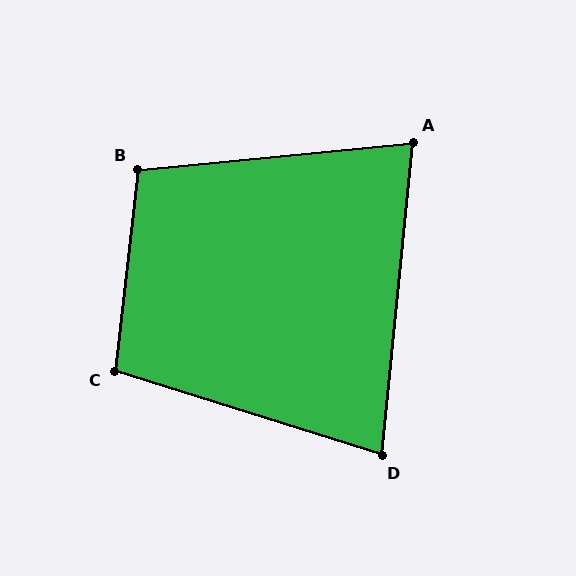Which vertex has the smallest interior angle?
D, at approximately 78 degrees.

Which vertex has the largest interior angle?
B, at approximately 102 degrees.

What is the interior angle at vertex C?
Approximately 101 degrees (obtuse).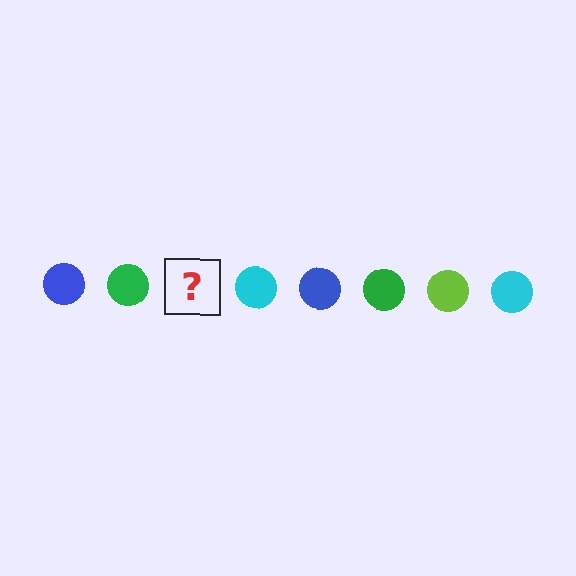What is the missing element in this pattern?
The missing element is a lime circle.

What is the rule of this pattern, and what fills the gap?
The rule is that the pattern cycles through blue, green, lime, cyan circles. The gap should be filled with a lime circle.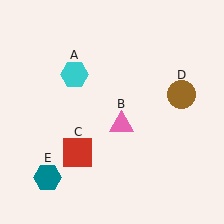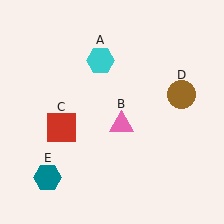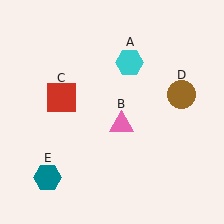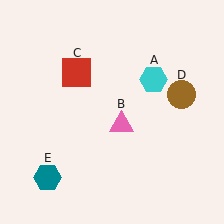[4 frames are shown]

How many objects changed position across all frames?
2 objects changed position: cyan hexagon (object A), red square (object C).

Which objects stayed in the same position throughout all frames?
Pink triangle (object B) and brown circle (object D) and teal hexagon (object E) remained stationary.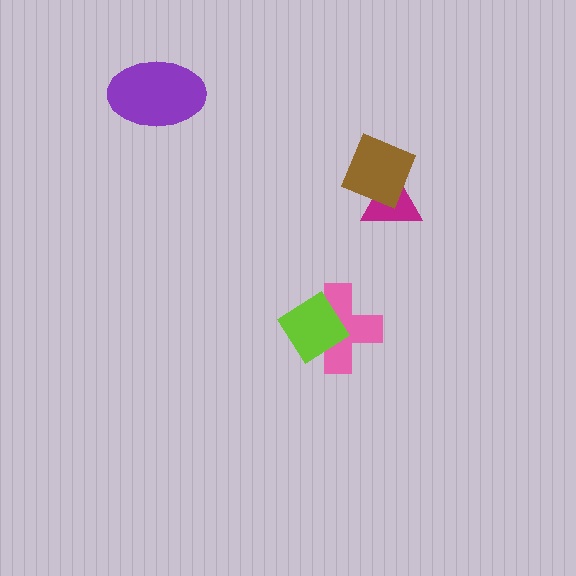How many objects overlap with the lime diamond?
1 object overlaps with the lime diamond.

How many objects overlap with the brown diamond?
1 object overlaps with the brown diamond.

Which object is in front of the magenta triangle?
The brown diamond is in front of the magenta triangle.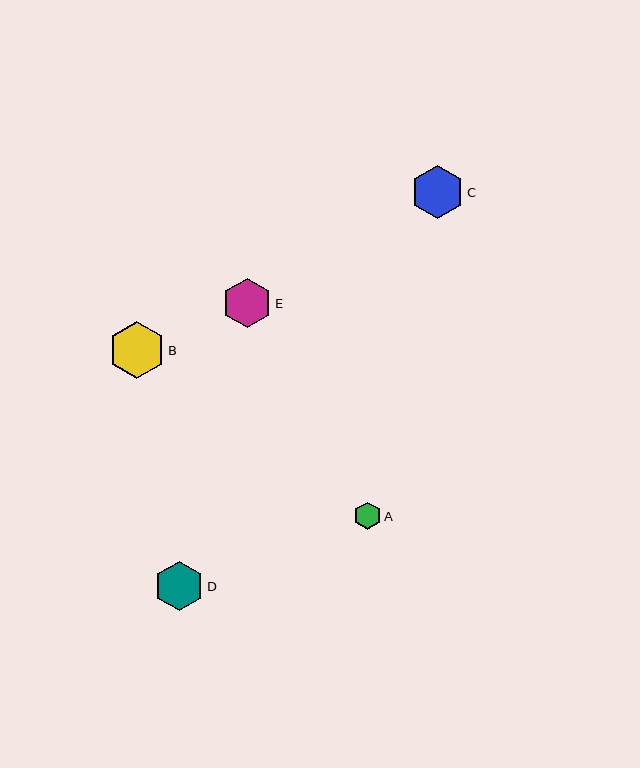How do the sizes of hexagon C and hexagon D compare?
Hexagon C and hexagon D are approximately the same size.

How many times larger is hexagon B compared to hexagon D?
Hexagon B is approximately 1.1 times the size of hexagon D.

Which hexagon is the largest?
Hexagon B is the largest with a size of approximately 57 pixels.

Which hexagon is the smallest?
Hexagon A is the smallest with a size of approximately 27 pixels.